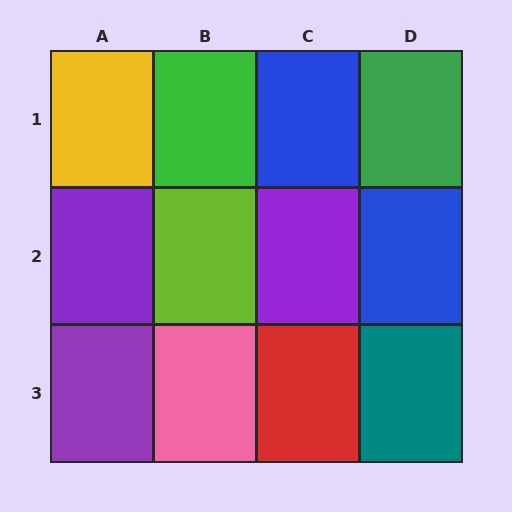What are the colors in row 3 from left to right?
Purple, pink, red, teal.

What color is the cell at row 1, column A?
Yellow.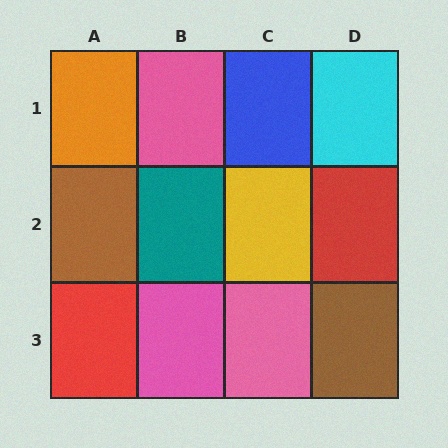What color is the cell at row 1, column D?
Cyan.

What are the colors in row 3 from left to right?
Red, pink, pink, brown.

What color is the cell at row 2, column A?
Brown.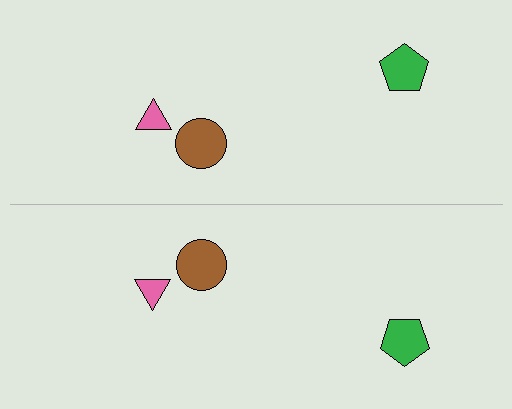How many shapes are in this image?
There are 6 shapes in this image.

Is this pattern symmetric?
Yes, this pattern has bilateral (reflection) symmetry.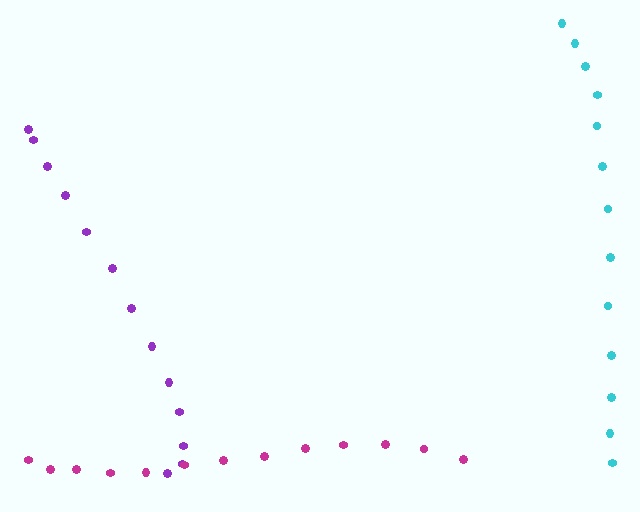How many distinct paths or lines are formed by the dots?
There are 3 distinct paths.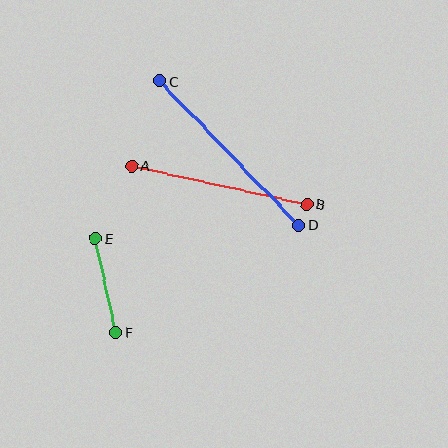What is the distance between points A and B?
The distance is approximately 179 pixels.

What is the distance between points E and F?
The distance is approximately 96 pixels.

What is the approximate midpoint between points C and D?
The midpoint is at approximately (229, 153) pixels.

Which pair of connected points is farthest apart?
Points C and D are farthest apart.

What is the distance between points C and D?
The distance is approximately 201 pixels.